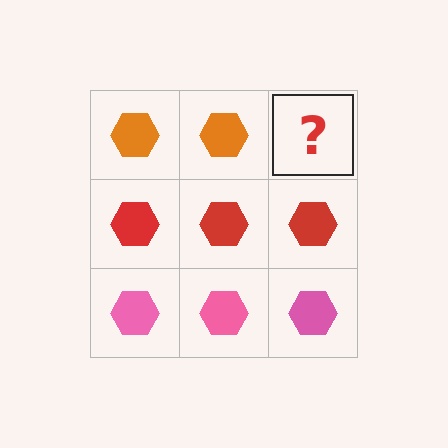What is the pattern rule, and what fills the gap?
The rule is that each row has a consistent color. The gap should be filled with an orange hexagon.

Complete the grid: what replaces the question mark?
The question mark should be replaced with an orange hexagon.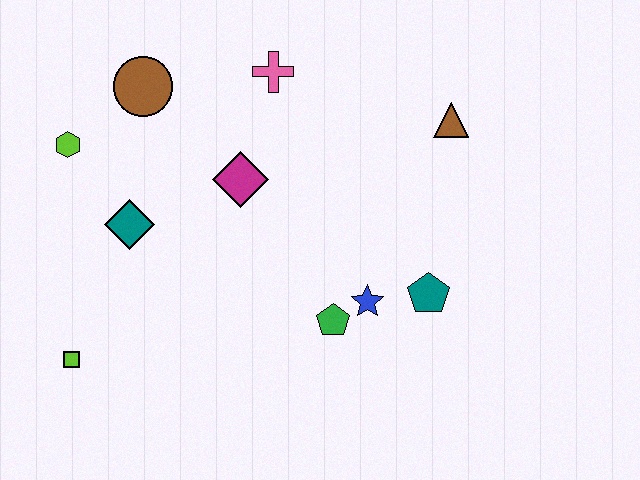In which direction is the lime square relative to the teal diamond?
The lime square is below the teal diamond.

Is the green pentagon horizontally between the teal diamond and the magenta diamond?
No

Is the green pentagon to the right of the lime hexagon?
Yes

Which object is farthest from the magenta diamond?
The lime square is farthest from the magenta diamond.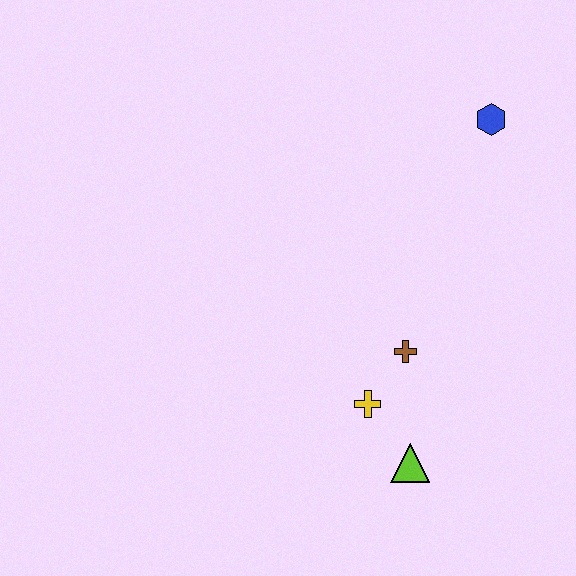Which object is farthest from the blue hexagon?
The lime triangle is farthest from the blue hexagon.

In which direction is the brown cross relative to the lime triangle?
The brown cross is above the lime triangle.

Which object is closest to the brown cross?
The yellow cross is closest to the brown cross.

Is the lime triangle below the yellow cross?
Yes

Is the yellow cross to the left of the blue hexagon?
Yes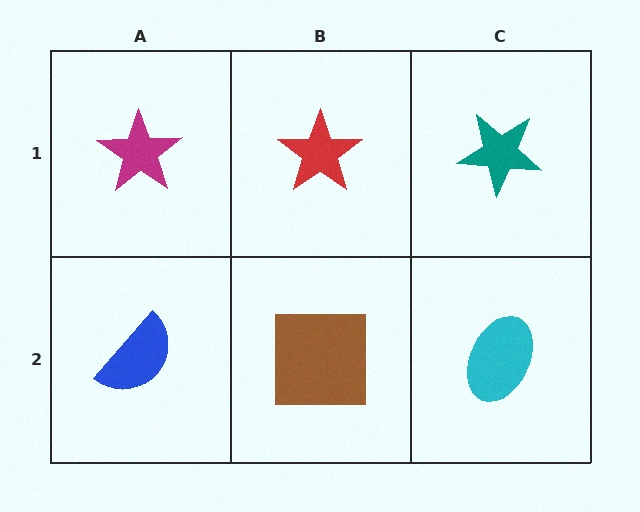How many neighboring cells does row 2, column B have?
3.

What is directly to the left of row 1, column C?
A red star.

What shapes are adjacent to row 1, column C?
A cyan ellipse (row 2, column C), a red star (row 1, column B).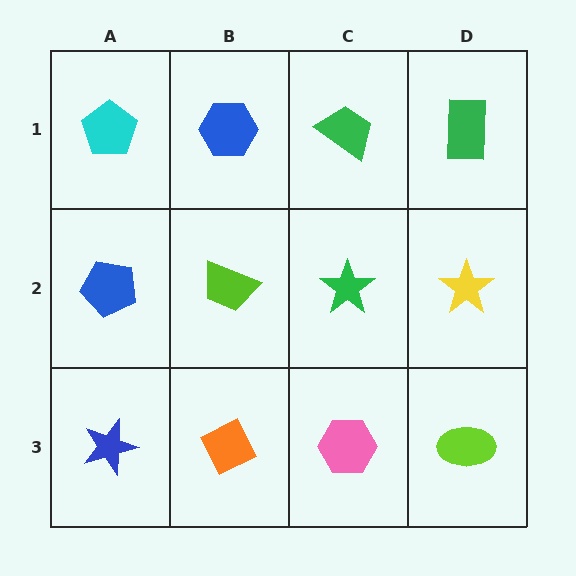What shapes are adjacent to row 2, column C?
A green trapezoid (row 1, column C), a pink hexagon (row 3, column C), a lime trapezoid (row 2, column B), a yellow star (row 2, column D).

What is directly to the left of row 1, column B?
A cyan pentagon.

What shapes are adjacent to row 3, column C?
A green star (row 2, column C), an orange diamond (row 3, column B), a lime ellipse (row 3, column D).